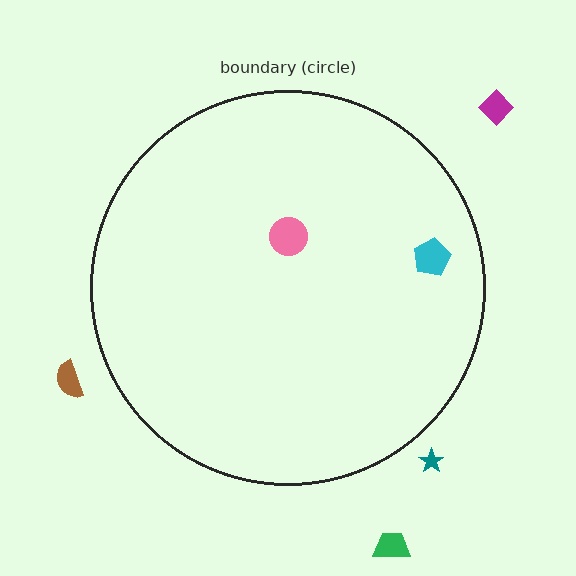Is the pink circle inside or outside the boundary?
Inside.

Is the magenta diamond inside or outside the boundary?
Outside.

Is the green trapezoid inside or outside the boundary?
Outside.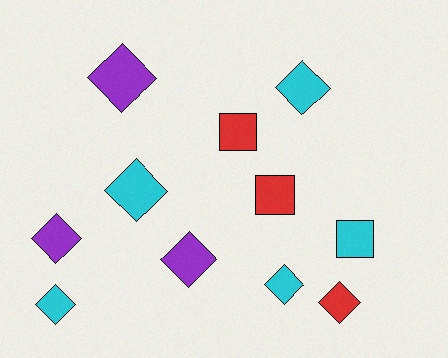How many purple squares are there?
There are no purple squares.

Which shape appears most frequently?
Diamond, with 8 objects.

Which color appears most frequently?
Cyan, with 5 objects.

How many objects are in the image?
There are 11 objects.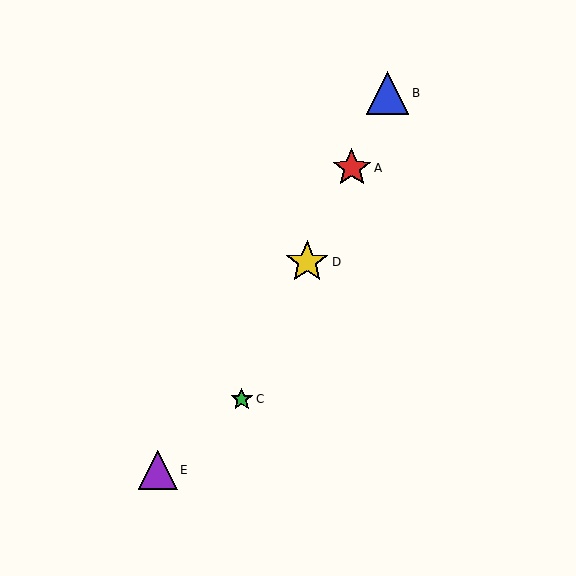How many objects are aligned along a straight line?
4 objects (A, B, C, D) are aligned along a straight line.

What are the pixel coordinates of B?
Object B is at (388, 93).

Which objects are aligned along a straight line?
Objects A, B, C, D are aligned along a straight line.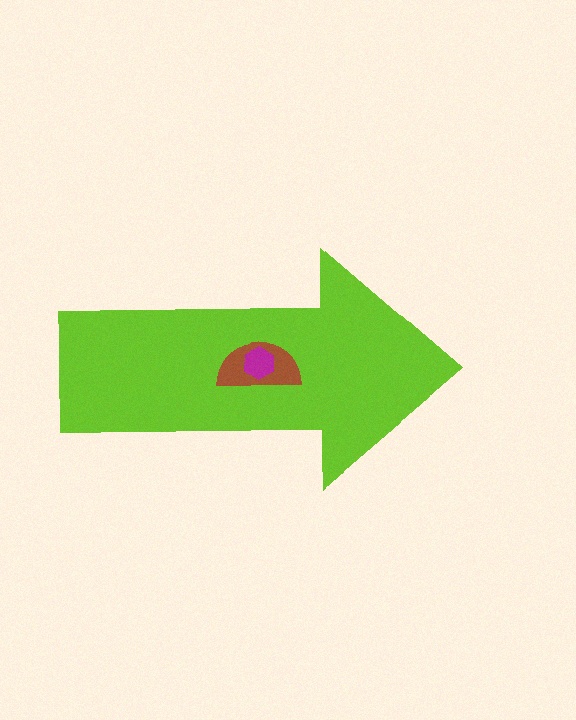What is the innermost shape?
The magenta hexagon.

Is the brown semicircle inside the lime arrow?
Yes.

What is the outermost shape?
The lime arrow.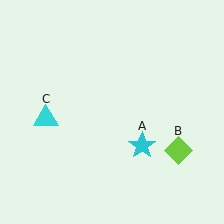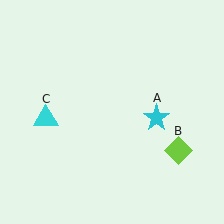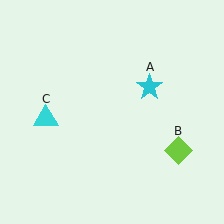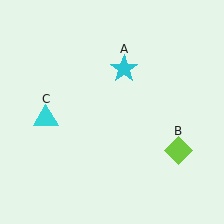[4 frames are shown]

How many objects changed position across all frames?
1 object changed position: cyan star (object A).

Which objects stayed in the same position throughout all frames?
Lime diamond (object B) and cyan triangle (object C) remained stationary.